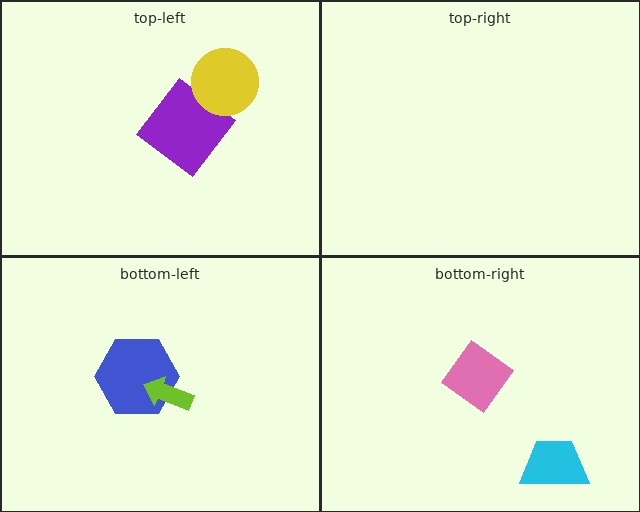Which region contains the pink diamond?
The bottom-right region.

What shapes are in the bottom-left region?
The blue hexagon, the lime arrow.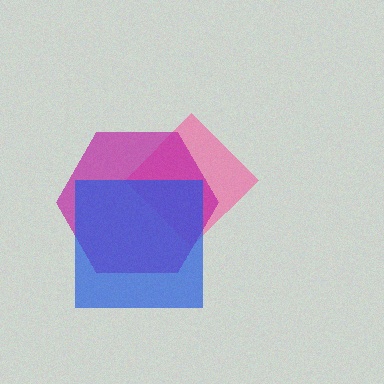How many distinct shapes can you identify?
There are 3 distinct shapes: a pink diamond, a magenta hexagon, a blue square.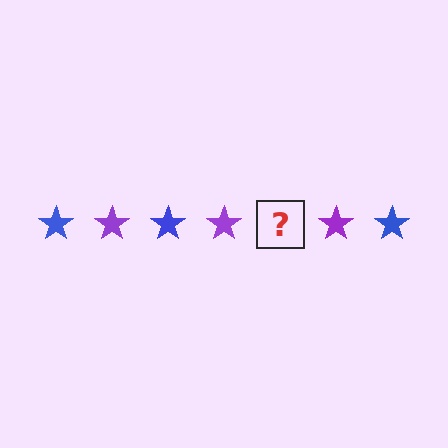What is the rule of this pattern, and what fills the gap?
The rule is that the pattern cycles through blue, purple stars. The gap should be filled with a blue star.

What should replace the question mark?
The question mark should be replaced with a blue star.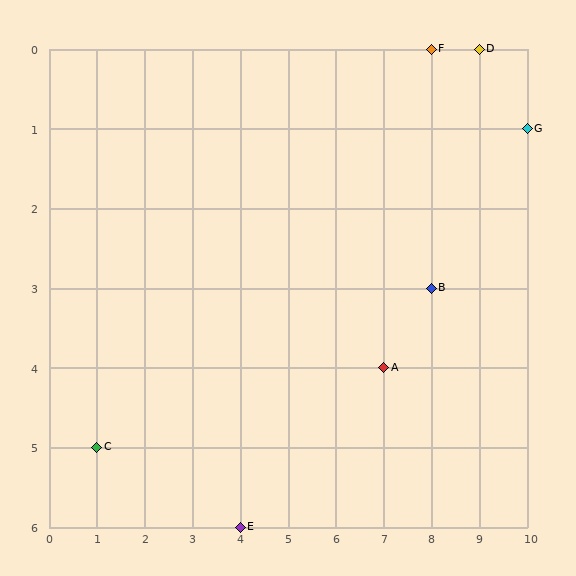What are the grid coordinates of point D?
Point D is at grid coordinates (9, 0).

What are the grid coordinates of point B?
Point B is at grid coordinates (8, 3).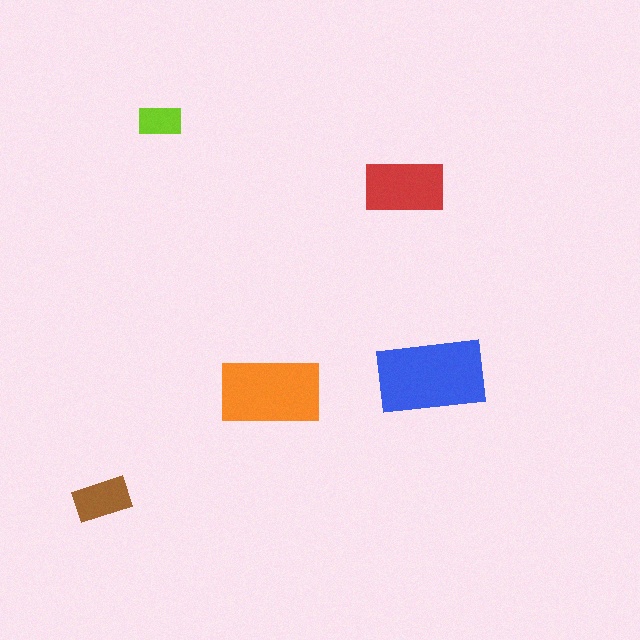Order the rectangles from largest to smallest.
the blue one, the orange one, the red one, the brown one, the lime one.